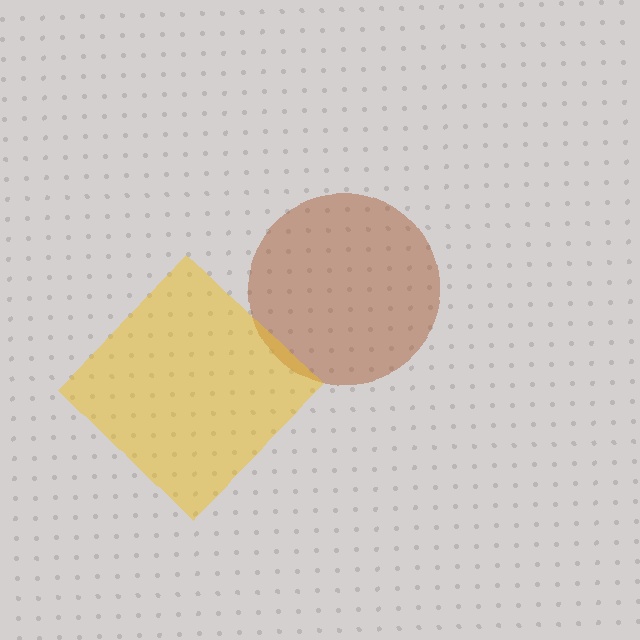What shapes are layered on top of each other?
The layered shapes are: a brown circle, a yellow diamond.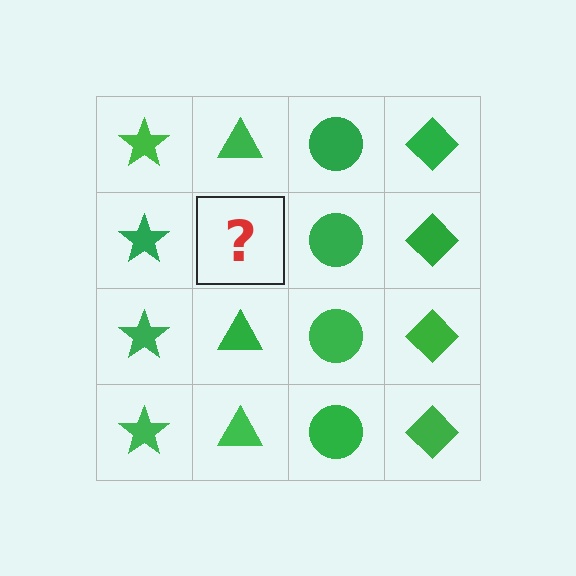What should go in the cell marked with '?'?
The missing cell should contain a green triangle.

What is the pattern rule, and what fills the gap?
The rule is that each column has a consistent shape. The gap should be filled with a green triangle.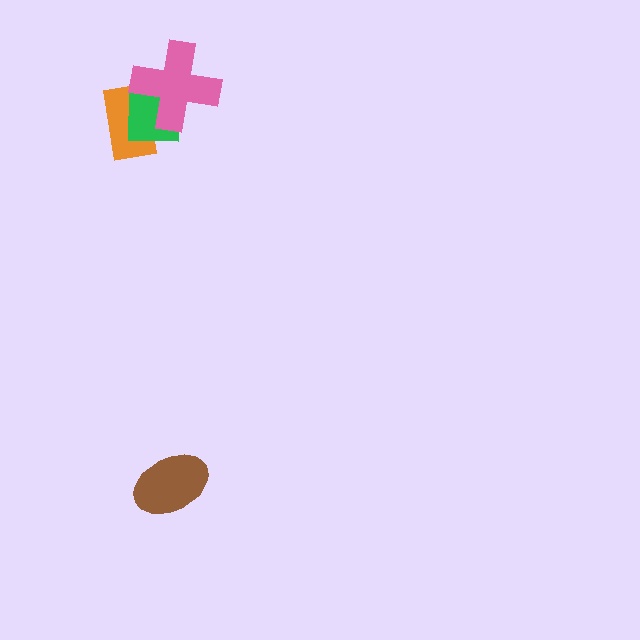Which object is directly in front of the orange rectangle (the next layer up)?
The green square is directly in front of the orange rectangle.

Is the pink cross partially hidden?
No, no other shape covers it.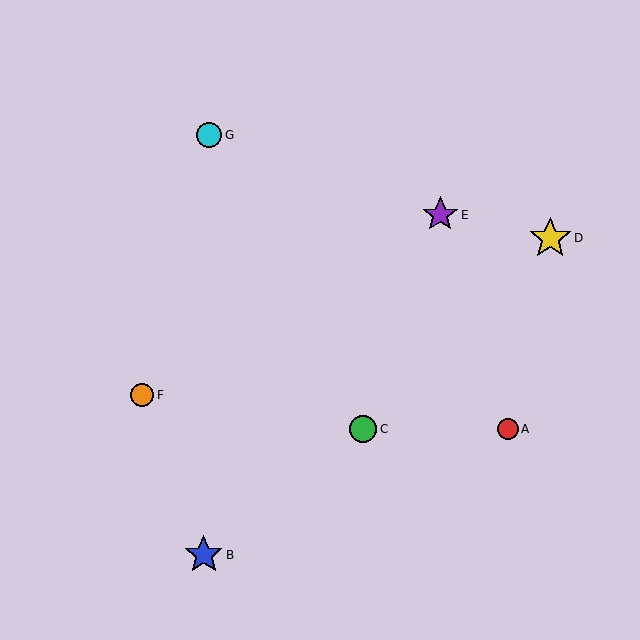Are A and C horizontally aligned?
Yes, both are at y≈429.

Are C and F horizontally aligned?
No, C is at y≈429 and F is at y≈395.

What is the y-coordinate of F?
Object F is at y≈395.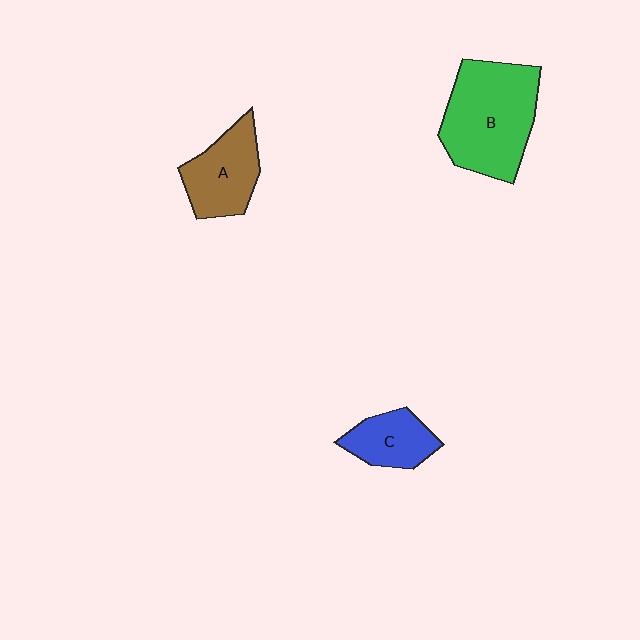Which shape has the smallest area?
Shape C (blue).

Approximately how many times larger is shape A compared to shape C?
Approximately 1.3 times.